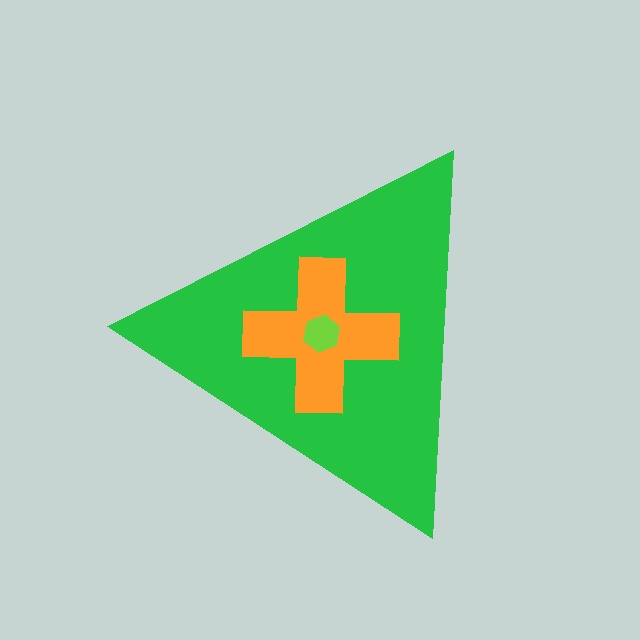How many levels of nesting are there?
3.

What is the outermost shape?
The green triangle.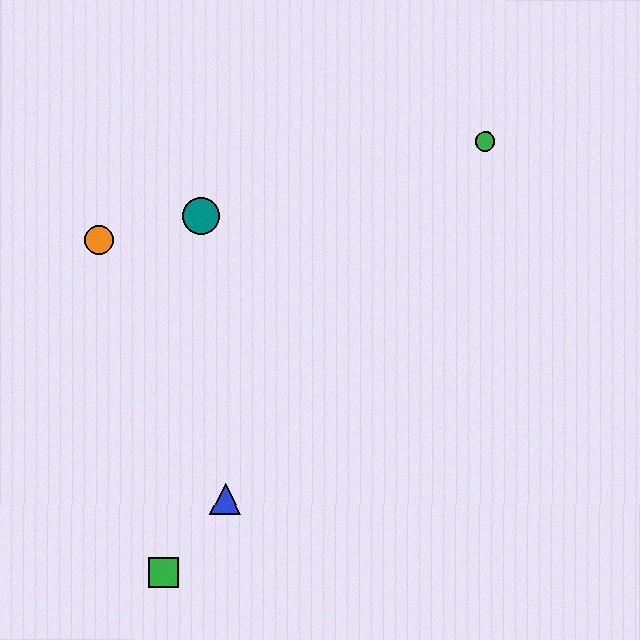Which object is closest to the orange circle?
The teal circle is closest to the orange circle.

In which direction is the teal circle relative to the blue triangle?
The teal circle is above the blue triangle.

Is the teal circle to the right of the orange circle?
Yes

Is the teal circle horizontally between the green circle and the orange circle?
Yes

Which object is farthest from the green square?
The green circle is farthest from the green square.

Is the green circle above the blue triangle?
Yes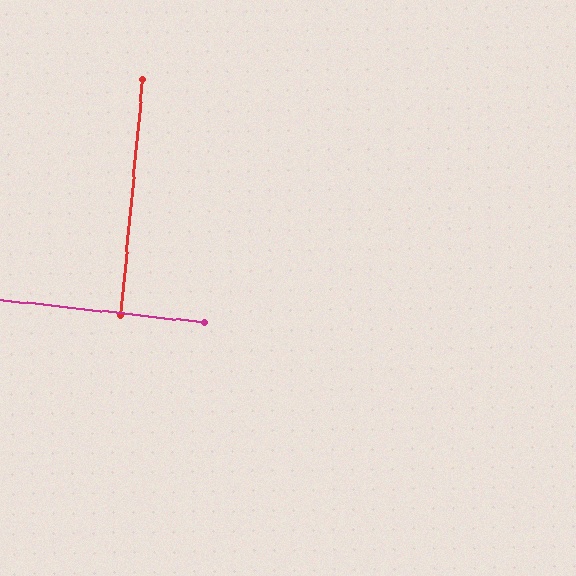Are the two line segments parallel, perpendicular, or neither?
Perpendicular — they meet at approximately 89°.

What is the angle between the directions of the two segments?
Approximately 89 degrees.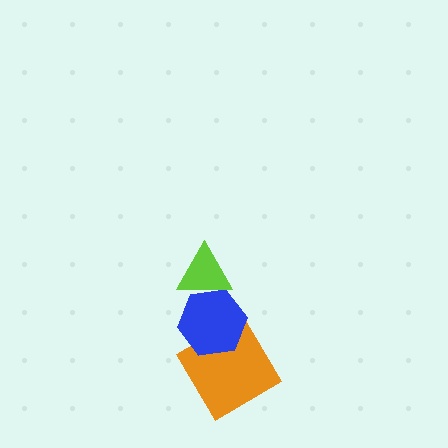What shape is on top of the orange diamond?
The blue hexagon is on top of the orange diamond.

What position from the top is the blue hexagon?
The blue hexagon is 2nd from the top.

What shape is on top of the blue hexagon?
The lime triangle is on top of the blue hexagon.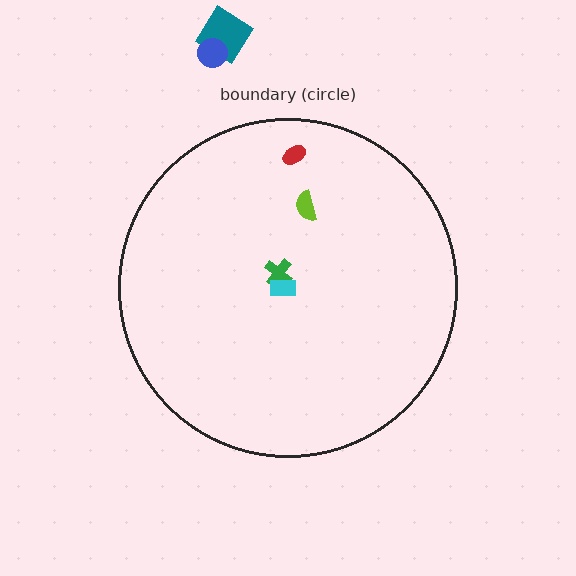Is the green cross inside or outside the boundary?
Inside.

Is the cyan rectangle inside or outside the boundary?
Inside.